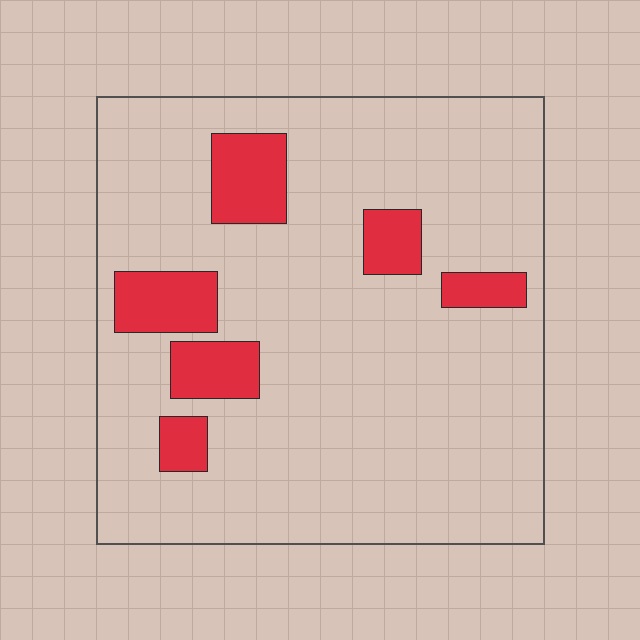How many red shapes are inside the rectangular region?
6.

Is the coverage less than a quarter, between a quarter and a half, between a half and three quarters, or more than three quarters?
Less than a quarter.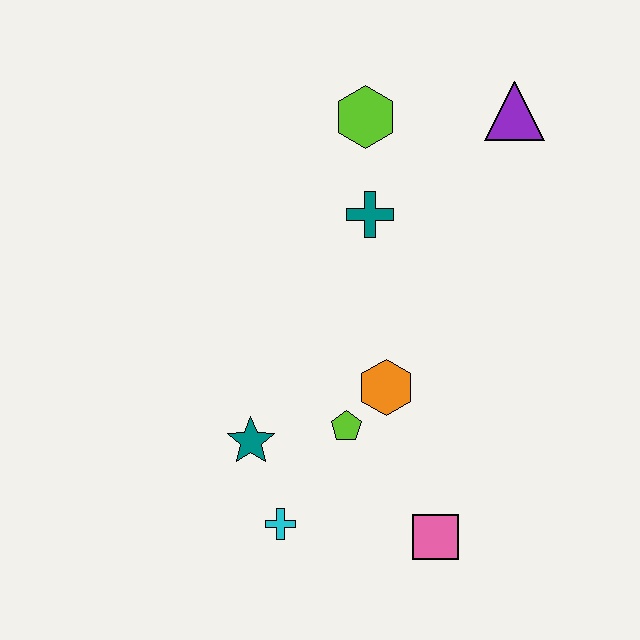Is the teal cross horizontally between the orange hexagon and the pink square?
No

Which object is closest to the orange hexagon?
The lime pentagon is closest to the orange hexagon.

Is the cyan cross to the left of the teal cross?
Yes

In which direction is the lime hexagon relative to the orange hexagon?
The lime hexagon is above the orange hexagon.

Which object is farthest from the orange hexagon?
The purple triangle is farthest from the orange hexagon.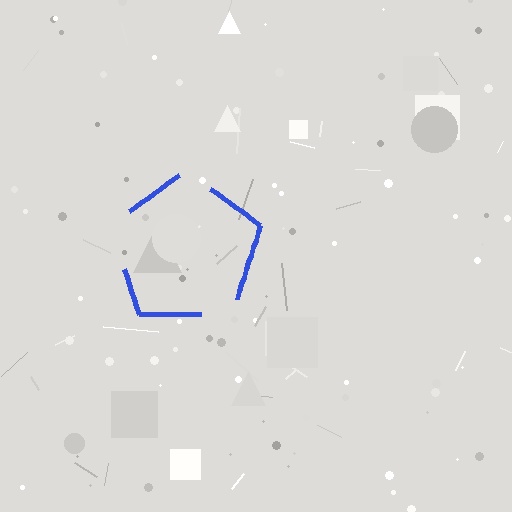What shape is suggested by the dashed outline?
The dashed outline suggests a pentagon.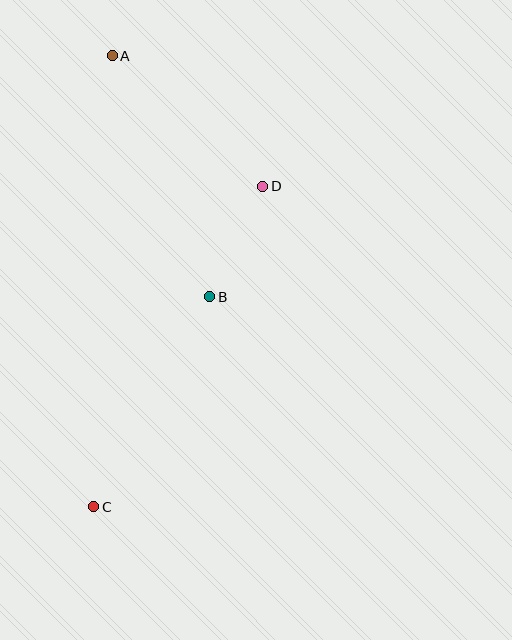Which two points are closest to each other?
Points B and D are closest to each other.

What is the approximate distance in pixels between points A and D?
The distance between A and D is approximately 199 pixels.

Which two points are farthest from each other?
Points A and C are farthest from each other.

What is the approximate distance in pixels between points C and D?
The distance between C and D is approximately 362 pixels.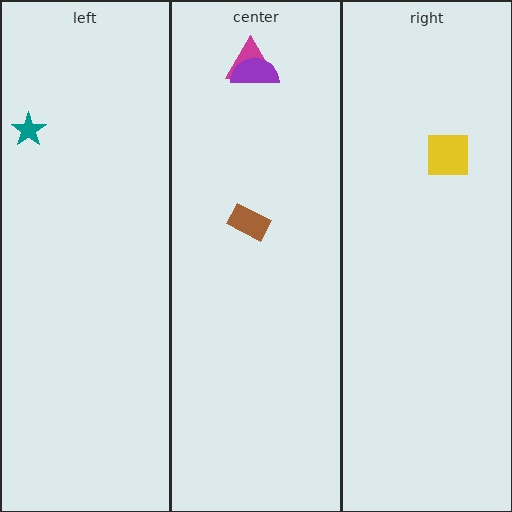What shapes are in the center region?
The magenta triangle, the purple semicircle, the brown rectangle.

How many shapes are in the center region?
3.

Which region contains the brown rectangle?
The center region.